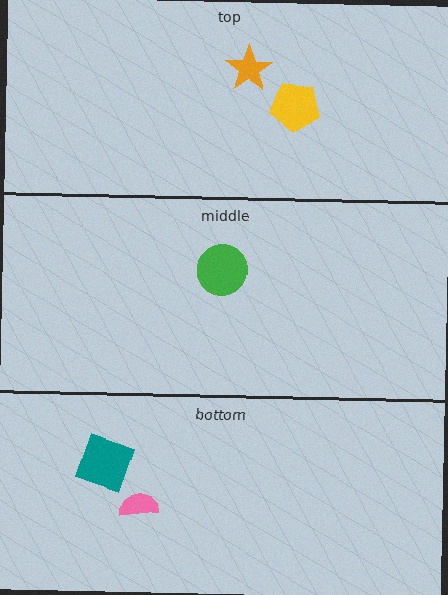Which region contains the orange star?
The top region.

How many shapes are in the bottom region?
2.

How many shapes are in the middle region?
1.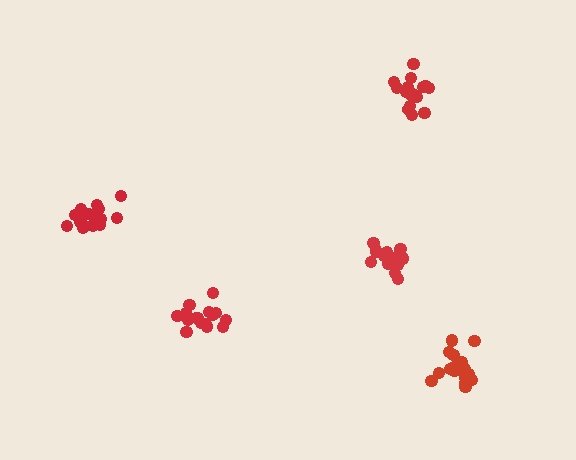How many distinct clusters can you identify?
There are 5 distinct clusters.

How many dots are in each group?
Group 1: 16 dots, Group 2: 16 dots, Group 3: 18 dots, Group 4: 16 dots, Group 5: 16 dots (82 total).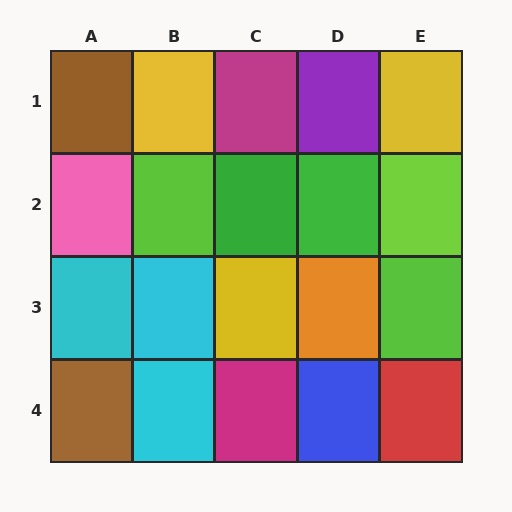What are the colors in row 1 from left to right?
Brown, yellow, magenta, purple, yellow.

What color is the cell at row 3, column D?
Orange.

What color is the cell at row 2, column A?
Pink.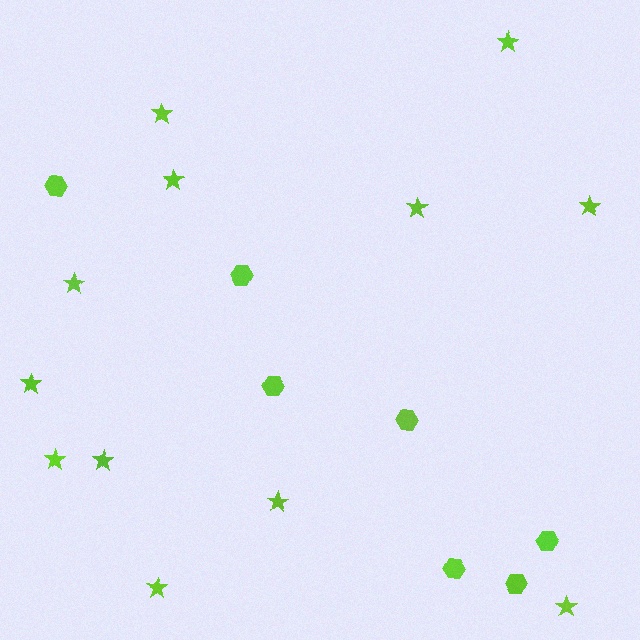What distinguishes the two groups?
There are 2 groups: one group of hexagons (7) and one group of stars (12).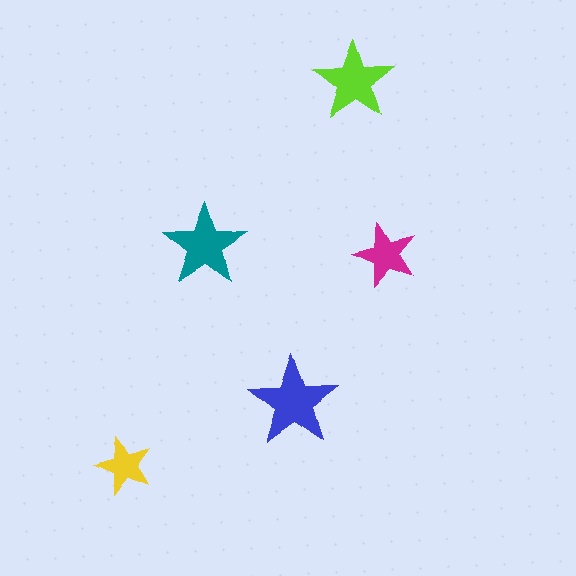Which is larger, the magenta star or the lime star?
The lime one.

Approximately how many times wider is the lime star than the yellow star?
About 1.5 times wider.